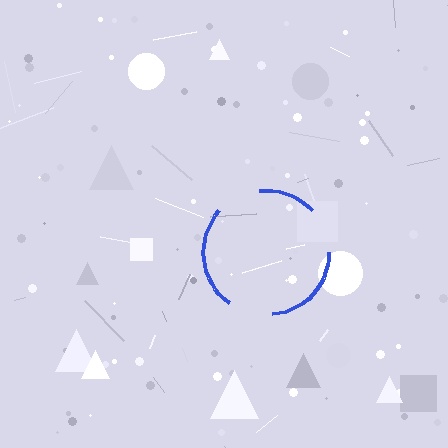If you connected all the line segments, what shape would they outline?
They would outline a circle.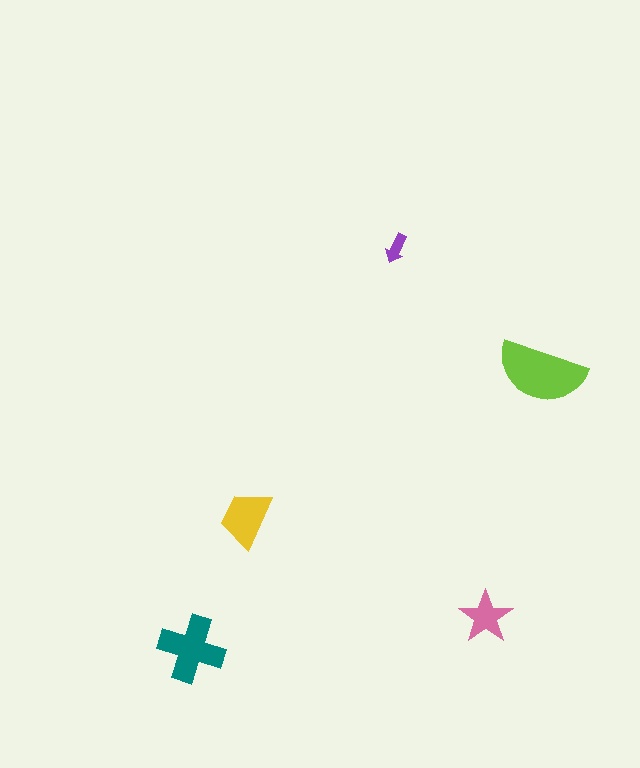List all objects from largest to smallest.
The lime semicircle, the teal cross, the yellow trapezoid, the pink star, the purple arrow.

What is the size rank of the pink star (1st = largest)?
4th.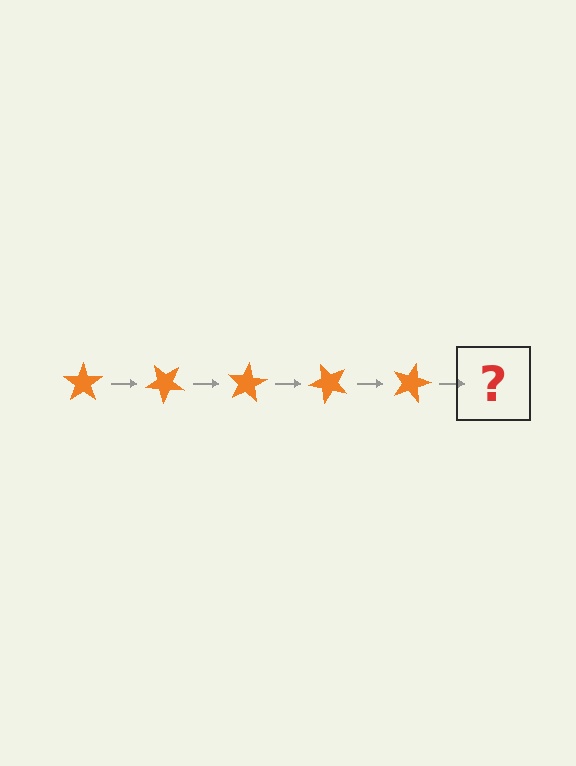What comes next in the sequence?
The next element should be an orange star rotated 200 degrees.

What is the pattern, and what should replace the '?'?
The pattern is that the star rotates 40 degrees each step. The '?' should be an orange star rotated 200 degrees.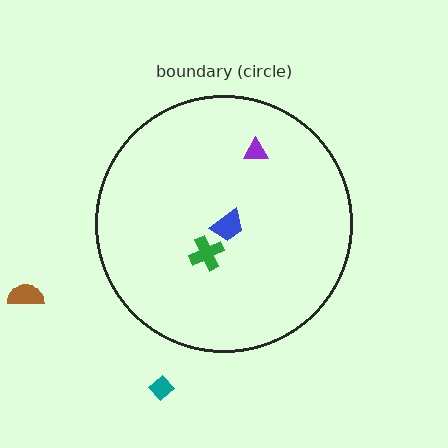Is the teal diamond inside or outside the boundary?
Outside.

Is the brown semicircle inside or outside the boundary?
Outside.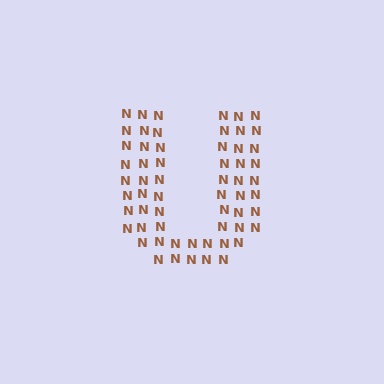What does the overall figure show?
The overall figure shows the letter U.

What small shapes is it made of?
It is made of small letter N's.